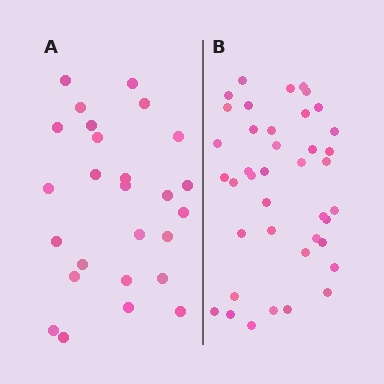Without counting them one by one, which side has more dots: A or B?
Region B (the right region) has more dots.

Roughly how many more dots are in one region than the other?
Region B has approximately 15 more dots than region A.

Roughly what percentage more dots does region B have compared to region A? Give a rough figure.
About 55% more.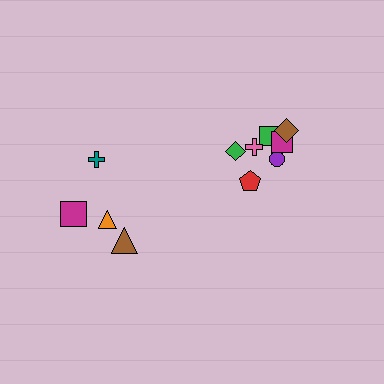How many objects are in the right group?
There are 7 objects.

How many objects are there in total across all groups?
There are 11 objects.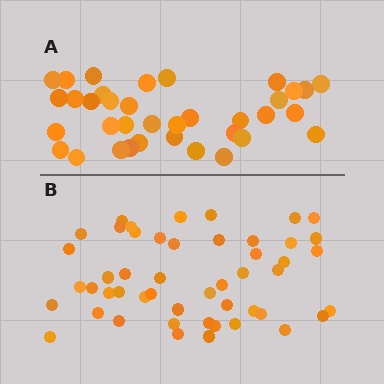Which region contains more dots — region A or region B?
Region B (the bottom region) has more dots.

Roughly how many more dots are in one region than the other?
Region B has approximately 15 more dots than region A.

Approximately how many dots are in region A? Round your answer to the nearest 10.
About 40 dots. (The exact count is 36, which rounds to 40.)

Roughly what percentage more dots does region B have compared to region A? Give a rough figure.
About 35% more.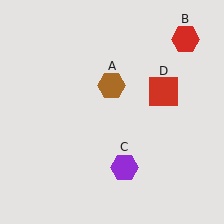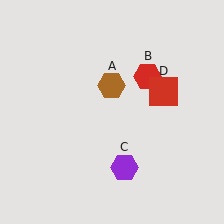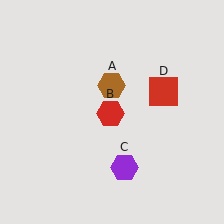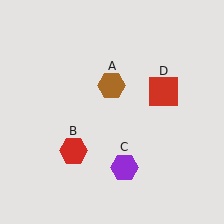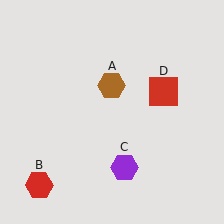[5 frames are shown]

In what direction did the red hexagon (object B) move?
The red hexagon (object B) moved down and to the left.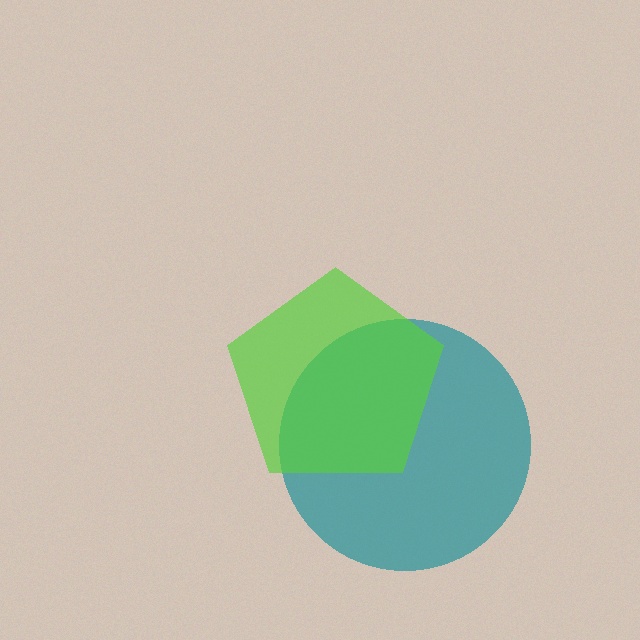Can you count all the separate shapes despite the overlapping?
Yes, there are 2 separate shapes.